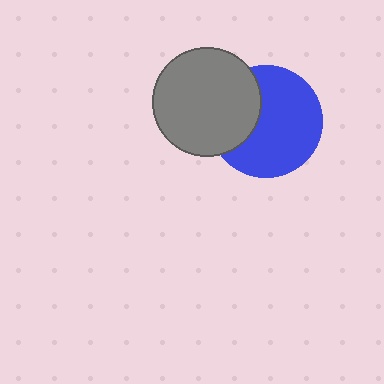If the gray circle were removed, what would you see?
You would see the complete blue circle.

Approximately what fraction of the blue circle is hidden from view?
Roughly 32% of the blue circle is hidden behind the gray circle.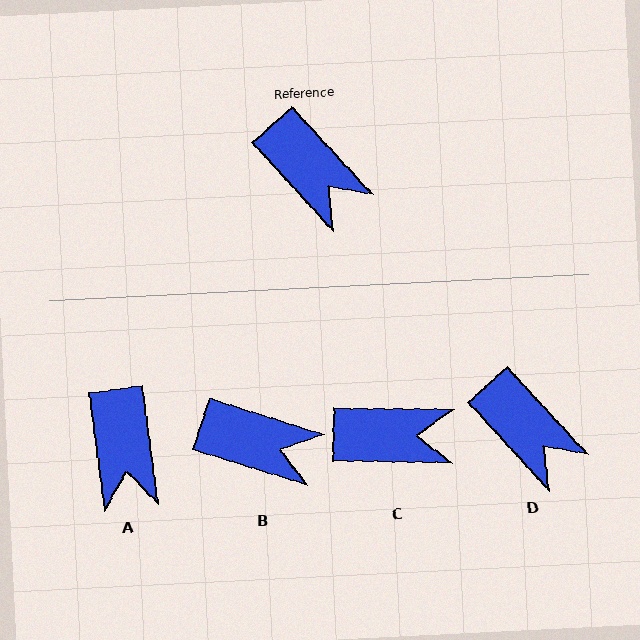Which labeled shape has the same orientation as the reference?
D.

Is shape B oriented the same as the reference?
No, it is off by about 30 degrees.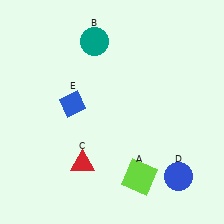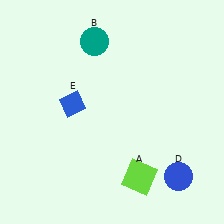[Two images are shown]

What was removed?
The red triangle (C) was removed in Image 2.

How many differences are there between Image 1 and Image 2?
There is 1 difference between the two images.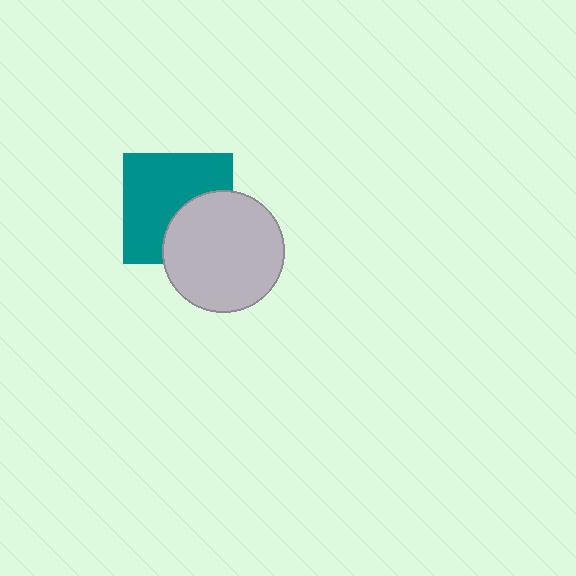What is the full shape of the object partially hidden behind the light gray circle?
The partially hidden object is a teal square.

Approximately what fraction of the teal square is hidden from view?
Roughly 37% of the teal square is hidden behind the light gray circle.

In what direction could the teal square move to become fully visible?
The teal square could move toward the upper-left. That would shift it out from behind the light gray circle entirely.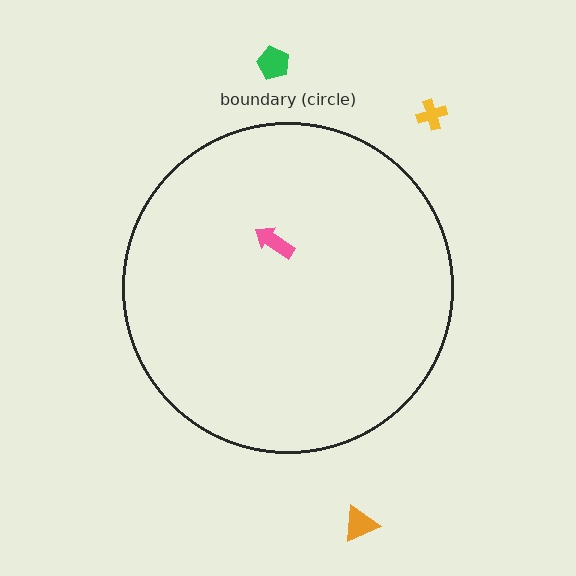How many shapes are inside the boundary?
1 inside, 3 outside.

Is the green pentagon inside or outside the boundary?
Outside.